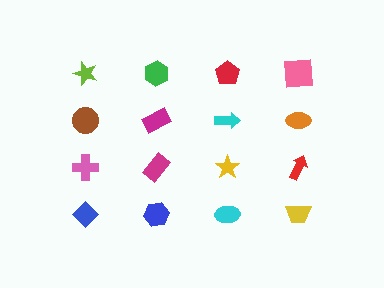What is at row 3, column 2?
A magenta rectangle.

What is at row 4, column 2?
A blue hexagon.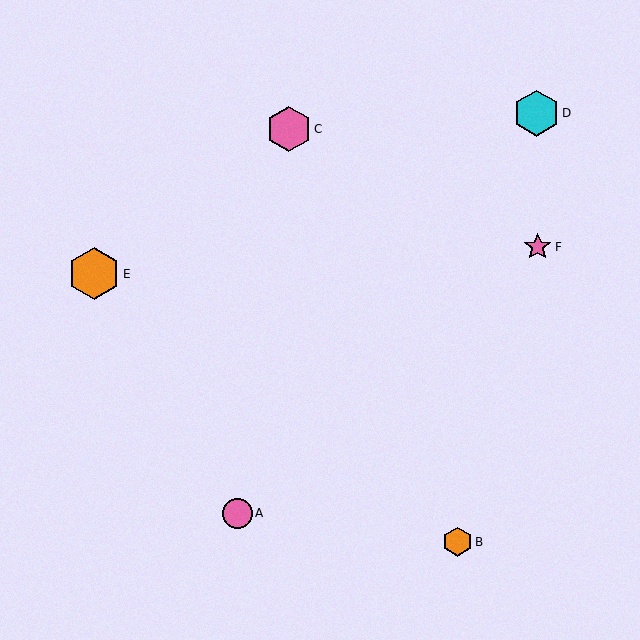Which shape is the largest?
The orange hexagon (labeled E) is the largest.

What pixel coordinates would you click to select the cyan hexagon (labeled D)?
Click at (536, 113) to select the cyan hexagon D.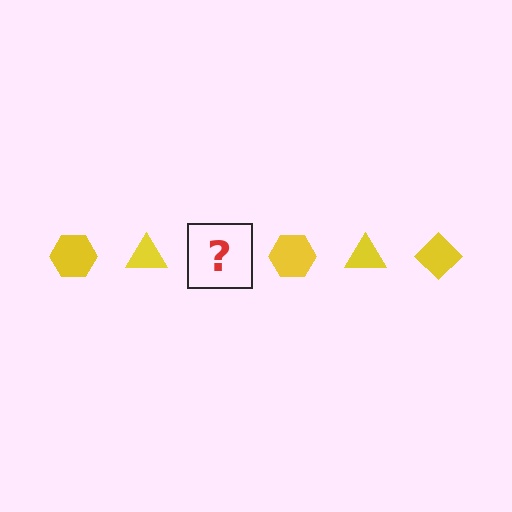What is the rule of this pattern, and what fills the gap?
The rule is that the pattern cycles through hexagon, triangle, diamond shapes in yellow. The gap should be filled with a yellow diamond.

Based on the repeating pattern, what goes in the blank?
The blank should be a yellow diamond.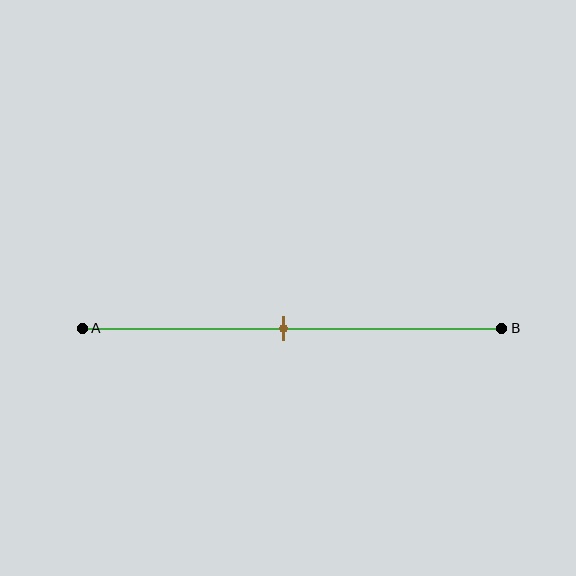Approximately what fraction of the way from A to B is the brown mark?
The brown mark is approximately 50% of the way from A to B.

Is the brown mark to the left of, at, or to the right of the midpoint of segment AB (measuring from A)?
The brown mark is approximately at the midpoint of segment AB.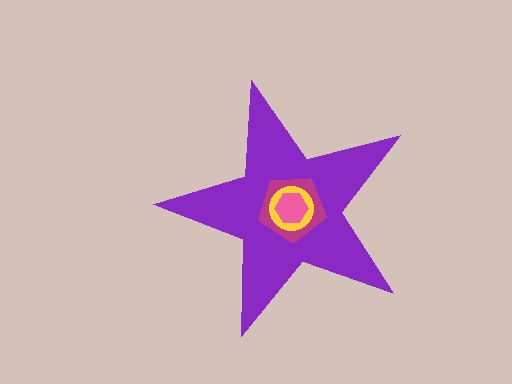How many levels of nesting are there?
4.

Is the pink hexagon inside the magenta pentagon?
Yes.